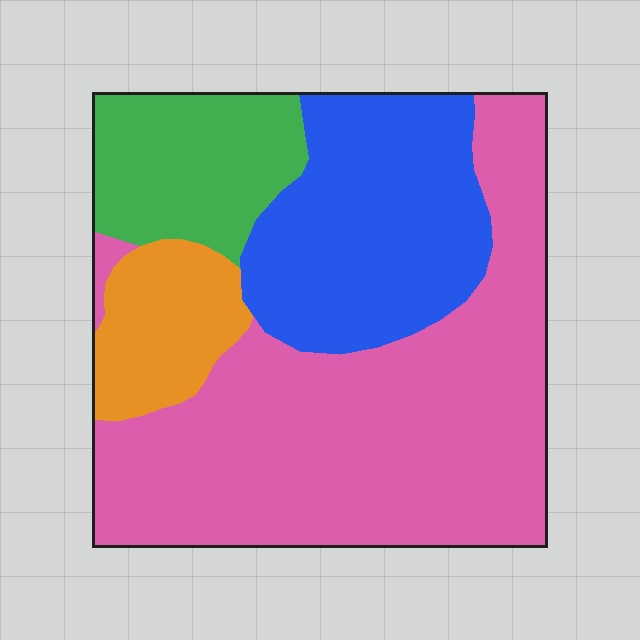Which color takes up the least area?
Orange, at roughly 10%.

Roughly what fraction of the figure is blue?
Blue takes up about one quarter (1/4) of the figure.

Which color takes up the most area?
Pink, at roughly 50%.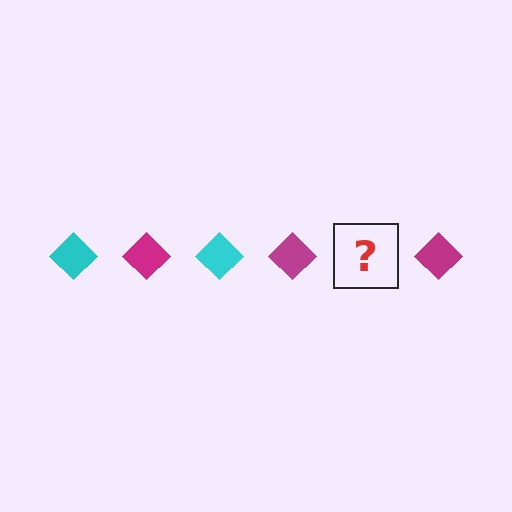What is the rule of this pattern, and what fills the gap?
The rule is that the pattern cycles through cyan, magenta diamonds. The gap should be filled with a cyan diamond.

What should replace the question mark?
The question mark should be replaced with a cyan diamond.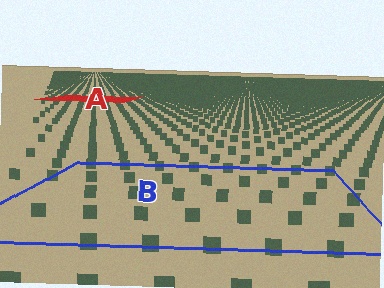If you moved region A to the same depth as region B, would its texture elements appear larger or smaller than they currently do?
They would appear larger. At a closer depth, the same texture elements are projected at a bigger on-screen size.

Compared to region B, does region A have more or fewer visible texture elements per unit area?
Region A has more texture elements per unit area — they are packed more densely because it is farther away.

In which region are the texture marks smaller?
The texture marks are smaller in region A, because it is farther away.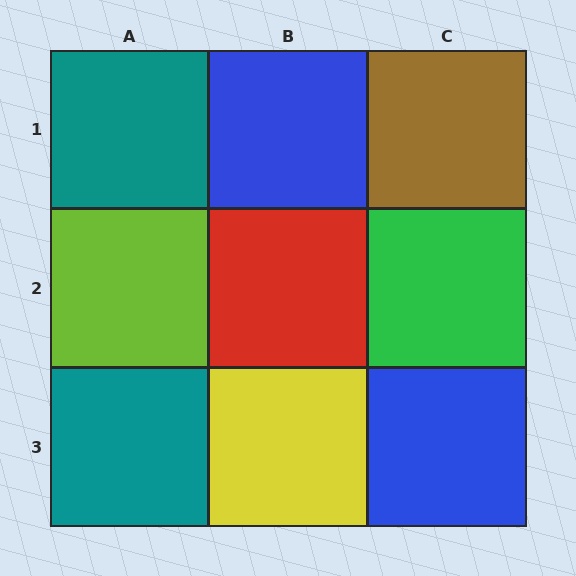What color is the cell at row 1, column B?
Blue.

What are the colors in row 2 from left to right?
Lime, red, green.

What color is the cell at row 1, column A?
Teal.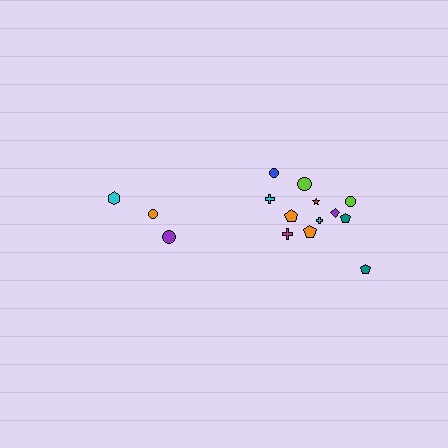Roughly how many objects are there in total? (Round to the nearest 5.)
Roughly 15 objects in total.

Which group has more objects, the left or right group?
The right group.